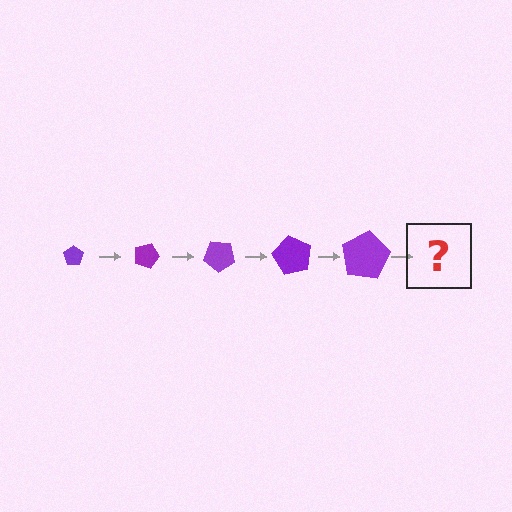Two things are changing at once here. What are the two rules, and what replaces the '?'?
The two rules are that the pentagon grows larger each step and it rotates 20 degrees each step. The '?' should be a pentagon, larger than the previous one and rotated 100 degrees from the start.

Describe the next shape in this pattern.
It should be a pentagon, larger than the previous one and rotated 100 degrees from the start.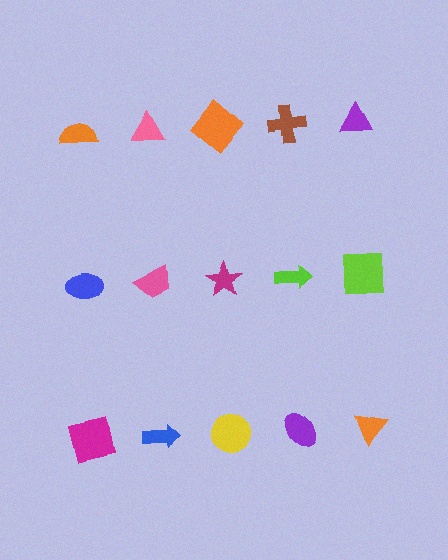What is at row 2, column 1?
A blue ellipse.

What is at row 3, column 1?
A magenta square.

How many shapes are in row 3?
5 shapes.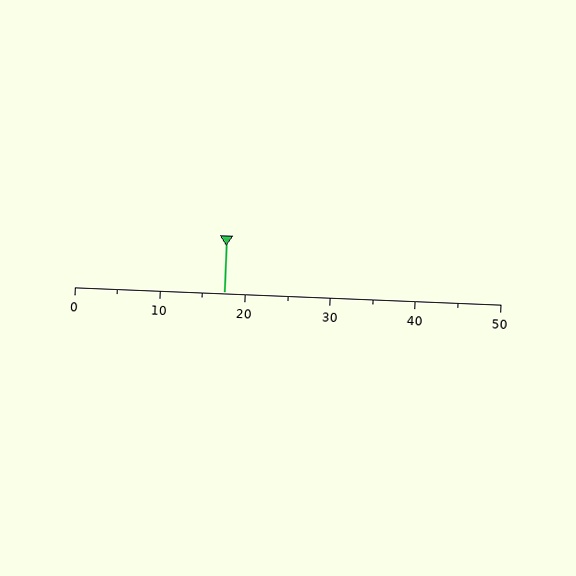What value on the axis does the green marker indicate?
The marker indicates approximately 17.5.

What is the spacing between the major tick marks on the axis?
The major ticks are spaced 10 apart.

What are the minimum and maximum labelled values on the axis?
The axis runs from 0 to 50.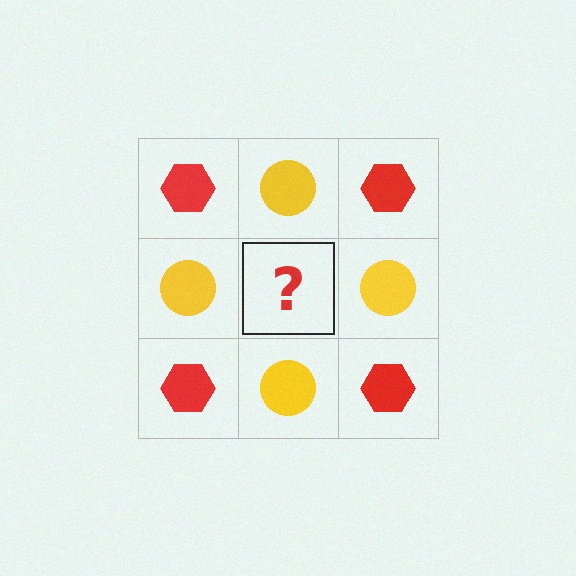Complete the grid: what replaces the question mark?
The question mark should be replaced with a red hexagon.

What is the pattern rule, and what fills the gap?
The rule is that it alternates red hexagon and yellow circle in a checkerboard pattern. The gap should be filled with a red hexagon.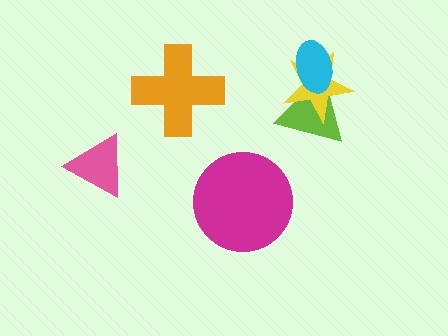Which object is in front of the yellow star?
The cyan ellipse is in front of the yellow star.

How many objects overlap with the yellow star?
2 objects overlap with the yellow star.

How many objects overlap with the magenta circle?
0 objects overlap with the magenta circle.